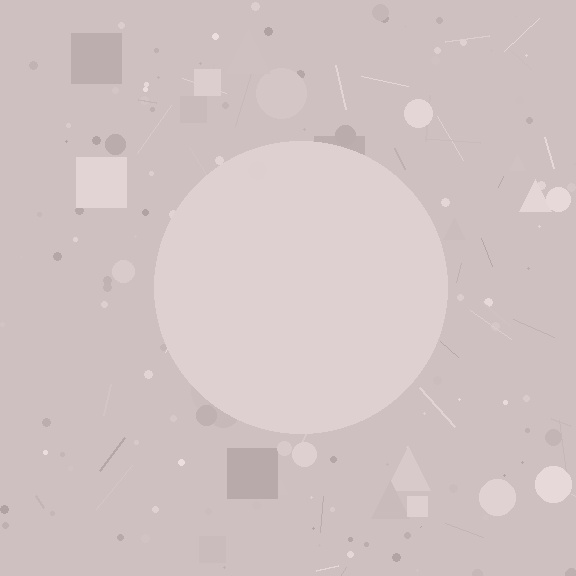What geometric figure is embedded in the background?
A circle is embedded in the background.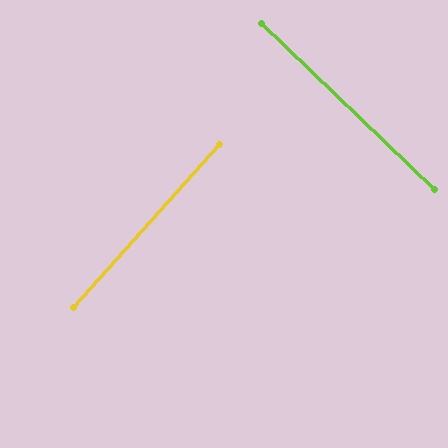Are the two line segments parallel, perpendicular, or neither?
Perpendicular — they meet at approximately 88°.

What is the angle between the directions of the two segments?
Approximately 88 degrees.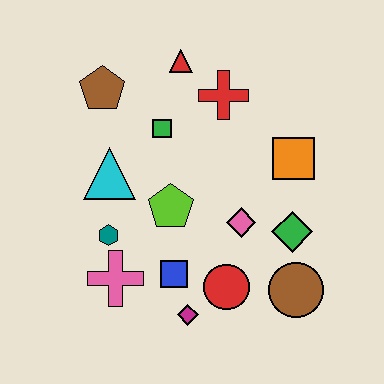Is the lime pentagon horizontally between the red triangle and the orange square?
No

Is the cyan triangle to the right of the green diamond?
No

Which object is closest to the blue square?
The magenta diamond is closest to the blue square.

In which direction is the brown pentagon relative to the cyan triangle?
The brown pentagon is above the cyan triangle.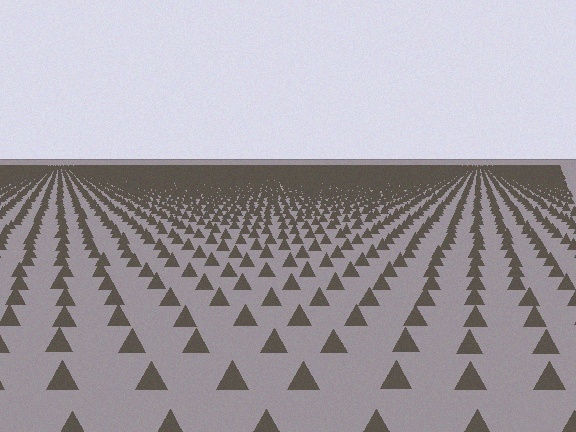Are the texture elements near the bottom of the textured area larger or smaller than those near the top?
Larger. Near the bottom, elements are closer to the viewer and appear at a bigger on-screen size.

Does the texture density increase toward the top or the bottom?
Density increases toward the top.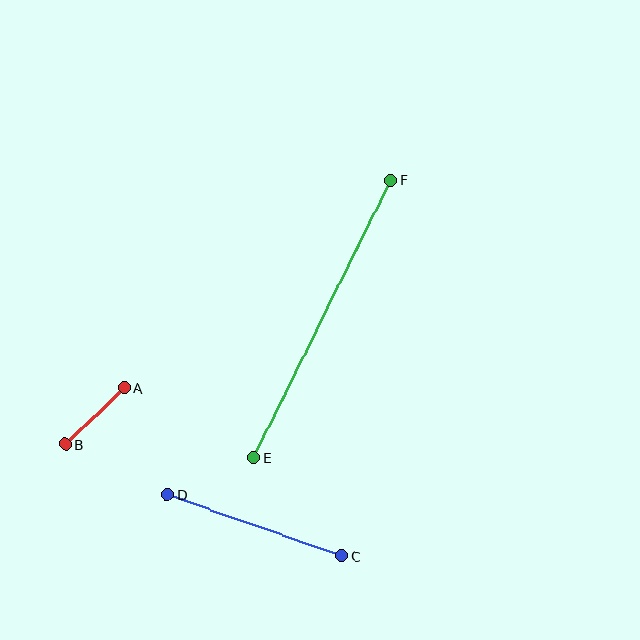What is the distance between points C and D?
The distance is approximately 185 pixels.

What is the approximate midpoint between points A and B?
The midpoint is at approximately (95, 416) pixels.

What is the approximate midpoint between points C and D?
The midpoint is at approximately (254, 525) pixels.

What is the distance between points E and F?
The distance is approximately 309 pixels.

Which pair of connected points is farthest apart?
Points E and F are farthest apart.